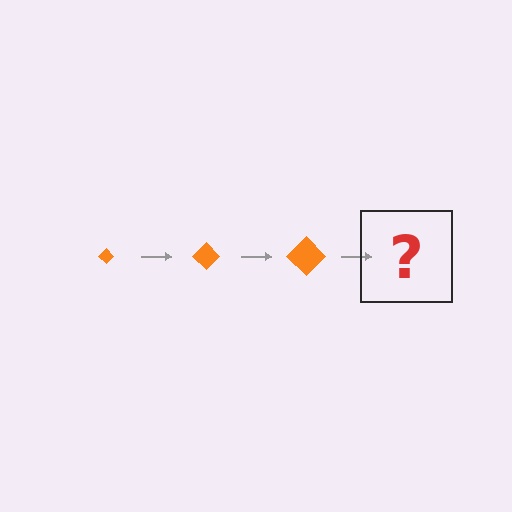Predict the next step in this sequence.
The next step is an orange diamond, larger than the previous one.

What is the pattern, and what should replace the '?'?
The pattern is that the diamond gets progressively larger each step. The '?' should be an orange diamond, larger than the previous one.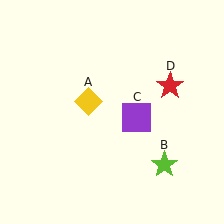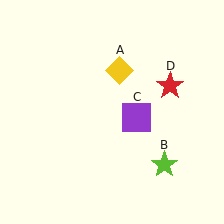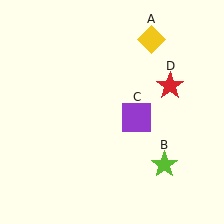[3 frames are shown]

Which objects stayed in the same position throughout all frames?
Lime star (object B) and purple square (object C) and red star (object D) remained stationary.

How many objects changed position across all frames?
1 object changed position: yellow diamond (object A).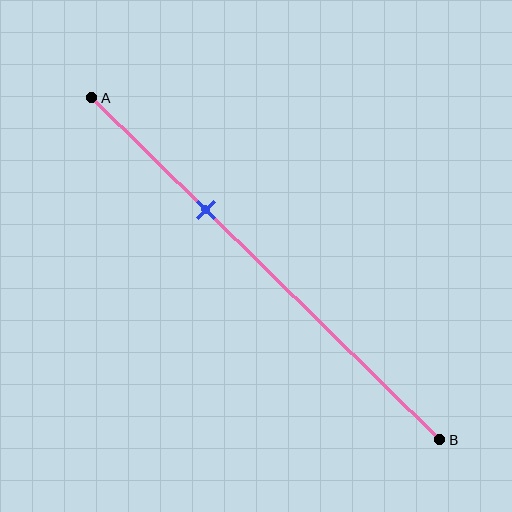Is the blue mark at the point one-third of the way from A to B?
Yes, the mark is approximately at the one-third point.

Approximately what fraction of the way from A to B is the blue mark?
The blue mark is approximately 35% of the way from A to B.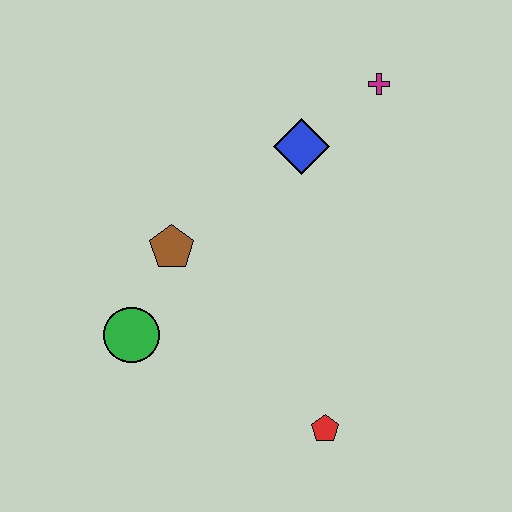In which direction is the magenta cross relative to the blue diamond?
The magenta cross is to the right of the blue diamond.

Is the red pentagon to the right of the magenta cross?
No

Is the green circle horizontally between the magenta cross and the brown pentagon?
No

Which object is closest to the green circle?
The brown pentagon is closest to the green circle.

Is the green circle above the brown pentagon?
No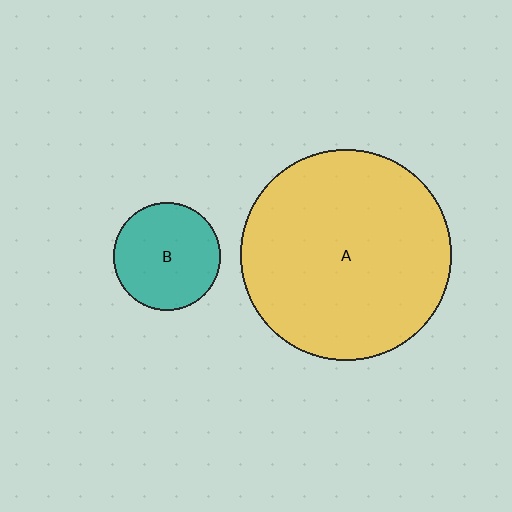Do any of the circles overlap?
No, none of the circles overlap.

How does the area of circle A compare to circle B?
Approximately 3.8 times.